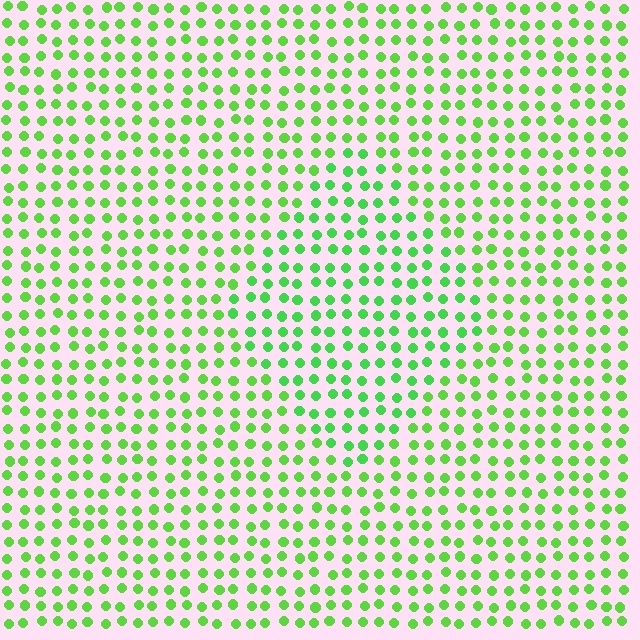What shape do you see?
I see a diamond.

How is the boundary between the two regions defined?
The boundary is defined purely by a slight shift in hue (about 16 degrees). Spacing, size, and orientation are identical on both sides.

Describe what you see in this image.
The image is filled with small lime elements in a uniform arrangement. A diamond-shaped region is visible where the elements are tinted to a slightly different hue, forming a subtle color boundary.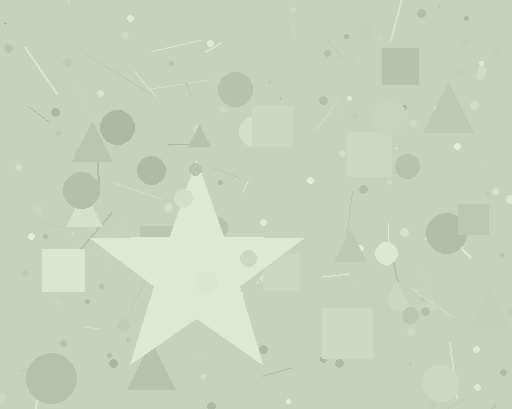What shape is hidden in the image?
A star is hidden in the image.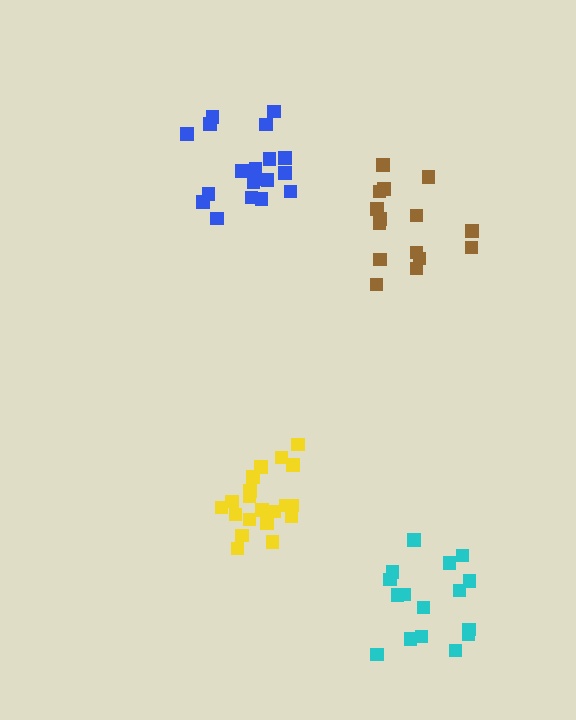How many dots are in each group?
Group 1: 16 dots, Group 2: 20 dots, Group 3: 15 dots, Group 4: 19 dots (70 total).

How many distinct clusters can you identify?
There are 4 distinct clusters.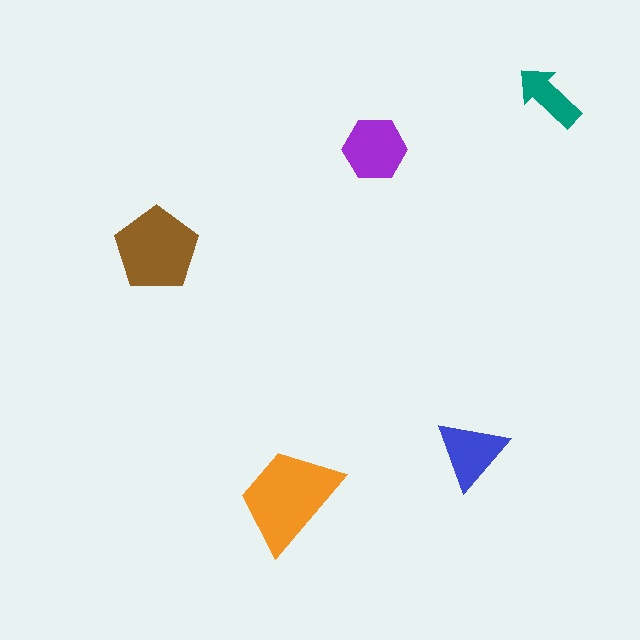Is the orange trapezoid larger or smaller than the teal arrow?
Larger.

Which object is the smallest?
The teal arrow.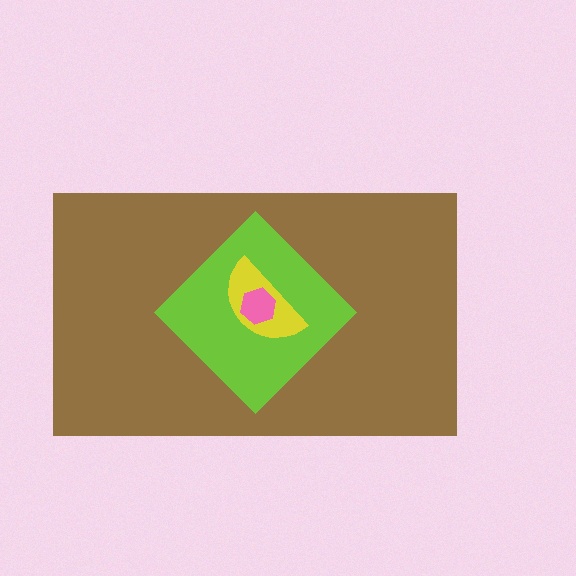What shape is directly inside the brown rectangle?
The lime diamond.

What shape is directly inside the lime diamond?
The yellow semicircle.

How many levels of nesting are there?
4.